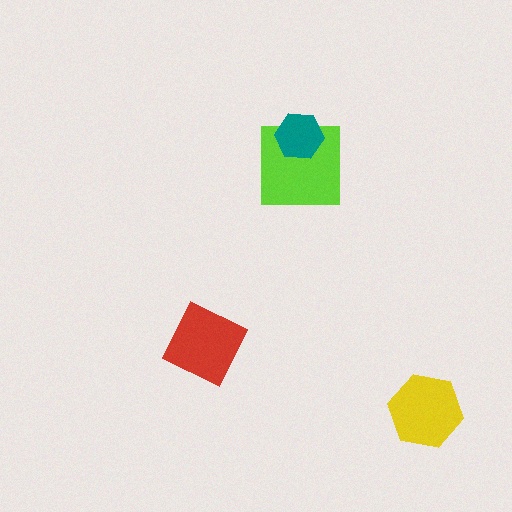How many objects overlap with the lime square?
1 object overlaps with the lime square.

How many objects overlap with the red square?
0 objects overlap with the red square.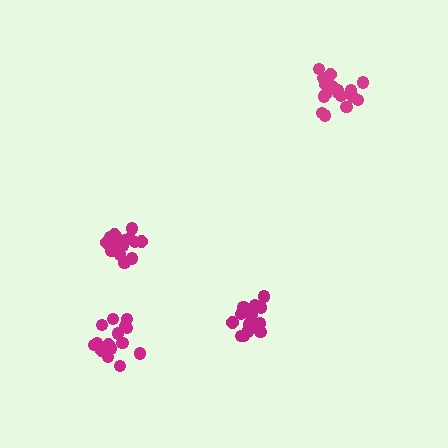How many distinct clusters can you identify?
There are 4 distinct clusters.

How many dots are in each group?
Group 1: 17 dots, Group 2: 19 dots, Group 3: 18 dots, Group 4: 16 dots (70 total).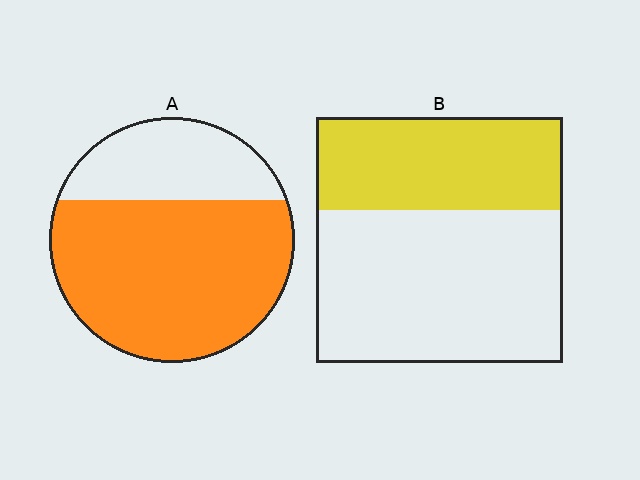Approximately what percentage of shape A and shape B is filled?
A is approximately 70% and B is approximately 40%.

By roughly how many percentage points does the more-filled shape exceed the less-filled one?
By roughly 35 percentage points (A over B).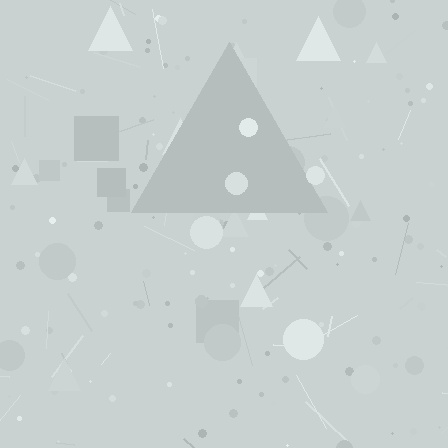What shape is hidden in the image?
A triangle is hidden in the image.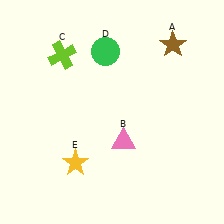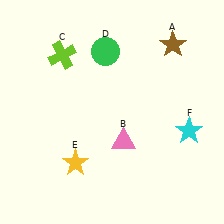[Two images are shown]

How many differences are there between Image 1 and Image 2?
There is 1 difference between the two images.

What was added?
A cyan star (F) was added in Image 2.